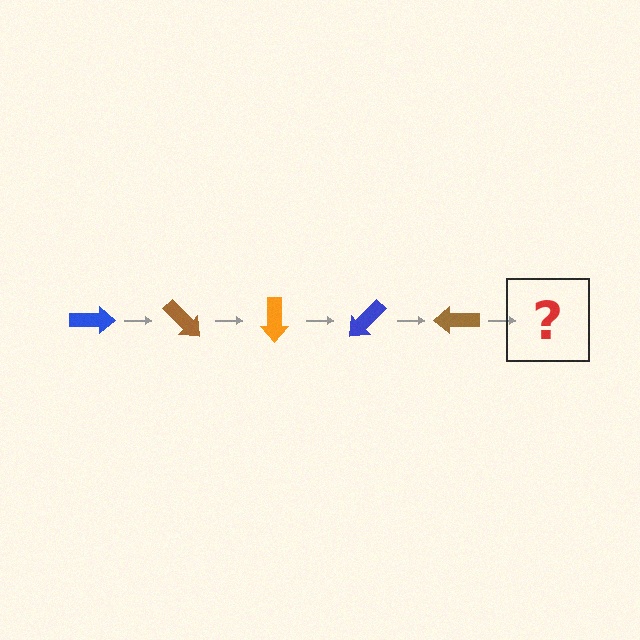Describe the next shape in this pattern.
It should be an orange arrow, rotated 225 degrees from the start.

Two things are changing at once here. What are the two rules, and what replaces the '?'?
The two rules are that it rotates 45 degrees each step and the color cycles through blue, brown, and orange. The '?' should be an orange arrow, rotated 225 degrees from the start.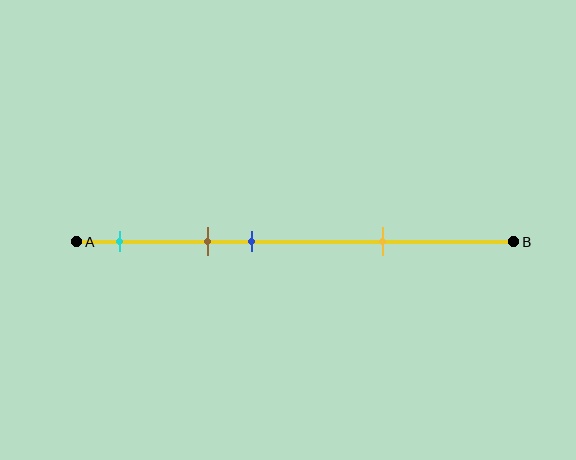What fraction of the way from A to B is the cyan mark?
The cyan mark is approximately 10% (0.1) of the way from A to B.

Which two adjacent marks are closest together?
The brown and blue marks are the closest adjacent pair.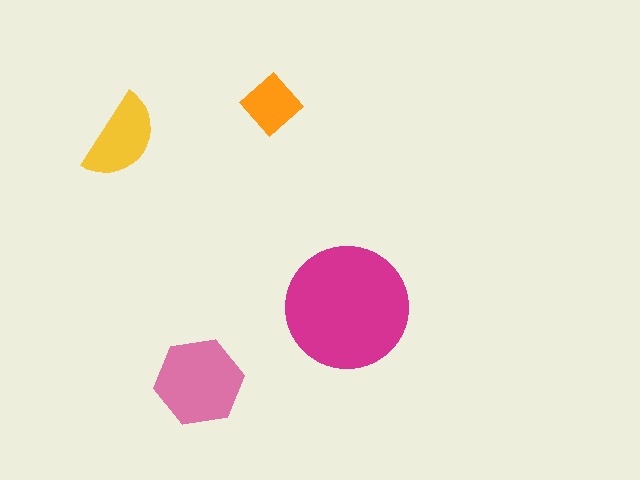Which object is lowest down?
The pink hexagon is bottommost.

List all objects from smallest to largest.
The orange diamond, the yellow semicircle, the pink hexagon, the magenta circle.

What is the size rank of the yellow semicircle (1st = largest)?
3rd.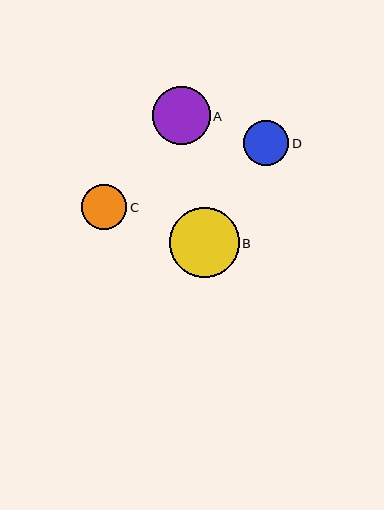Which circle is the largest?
Circle B is the largest with a size of approximately 70 pixels.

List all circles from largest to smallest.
From largest to smallest: B, A, C, D.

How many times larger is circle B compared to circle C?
Circle B is approximately 1.6 times the size of circle C.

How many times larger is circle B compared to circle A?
Circle B is approximately 1.2 times the size of circle A.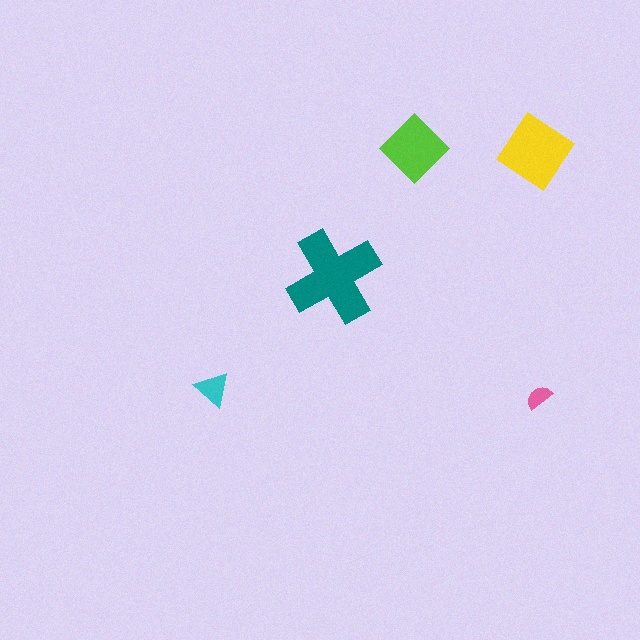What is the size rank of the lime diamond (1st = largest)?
3rd.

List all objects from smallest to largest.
The pink semicircle, the cyan triangle, the lime diamond, the yellow diamond, the teal cross.